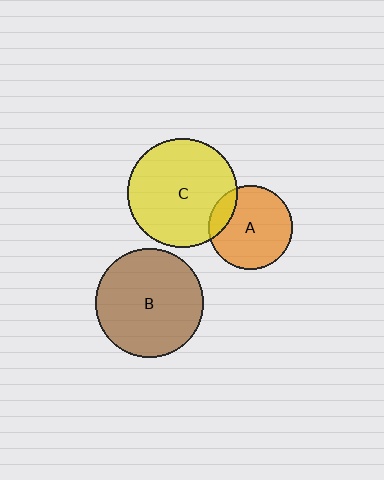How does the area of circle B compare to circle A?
Approximately 1.7 times.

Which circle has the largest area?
Circle C (yellow).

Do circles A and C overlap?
Yes.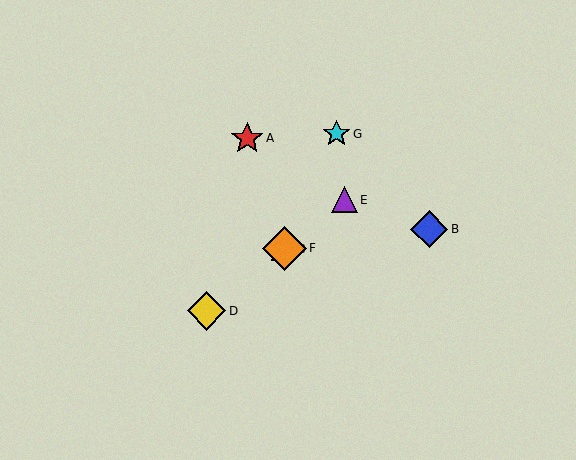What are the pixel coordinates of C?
Object C is at (283, 249).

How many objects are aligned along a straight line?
4 objects (C, D, E, F) are aligned along a straight line.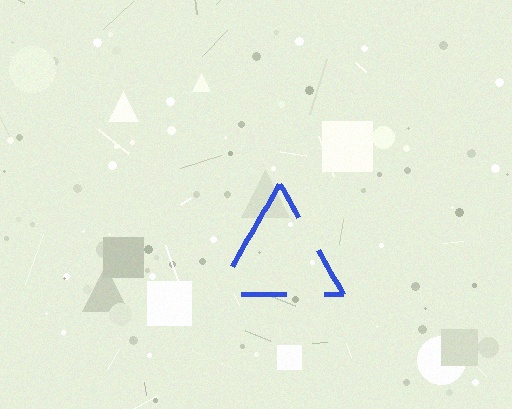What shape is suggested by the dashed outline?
The dashed outline suggests a triangle.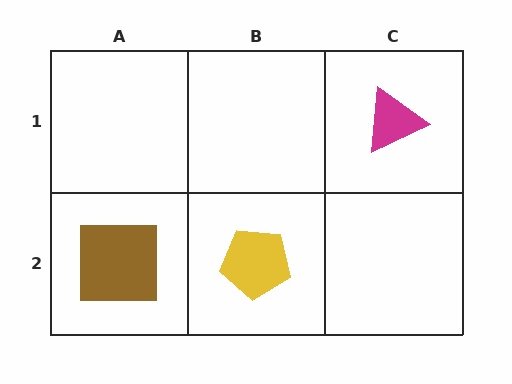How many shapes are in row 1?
1 shape.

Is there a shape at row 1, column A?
No, that cell is empty.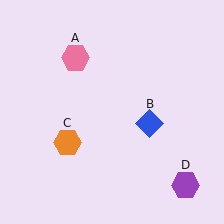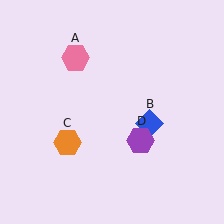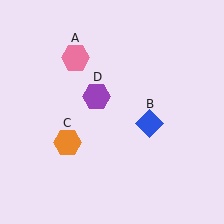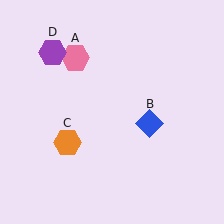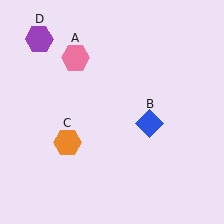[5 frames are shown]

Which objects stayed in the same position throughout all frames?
Pink hexagon (object A) and blue diamond (object B) and orange hexagon (object C) remained stationary.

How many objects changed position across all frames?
1 object changed position: purple hexagon (object D).